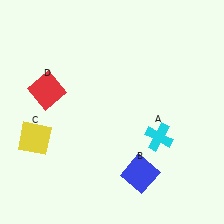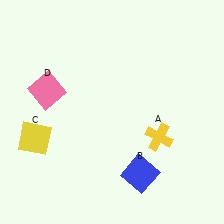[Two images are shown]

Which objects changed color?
A changed from cyan to yellow. D changed from red to pink.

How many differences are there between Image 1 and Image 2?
There are 2 differences between the two images.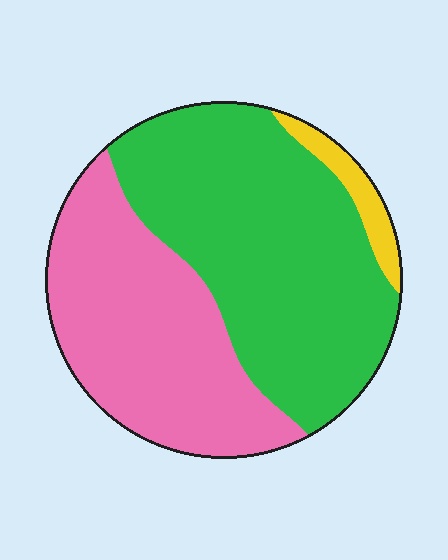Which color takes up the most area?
Green, at roughly 55%.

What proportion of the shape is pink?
Pink covers about 40% of the shape.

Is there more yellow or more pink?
Pink.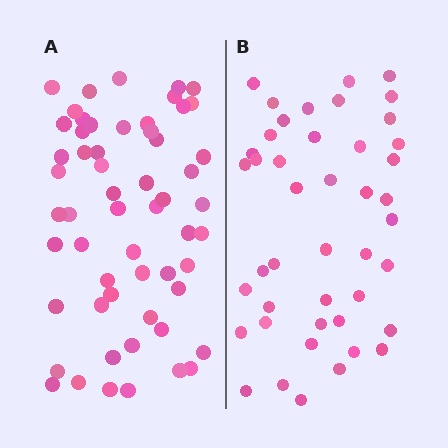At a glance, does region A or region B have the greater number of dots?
Region A (the left region) has more dots.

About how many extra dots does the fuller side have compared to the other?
Region A has approximately 15 more dots than region B.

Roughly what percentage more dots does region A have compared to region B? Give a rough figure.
About 30% more.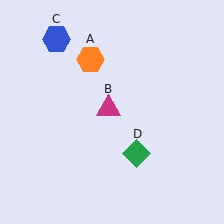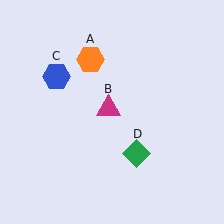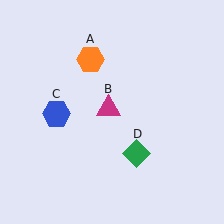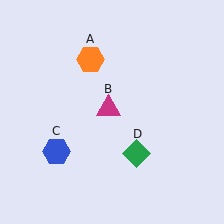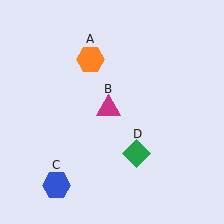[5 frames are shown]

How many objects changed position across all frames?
1 object changed position: blue hexagon (object C).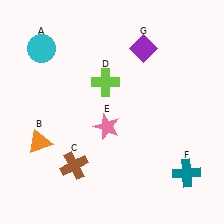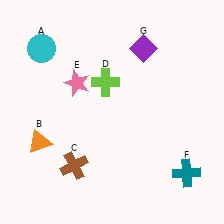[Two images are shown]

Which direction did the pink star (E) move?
The pink star (E) moved up.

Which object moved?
The pink star (E) moved up.